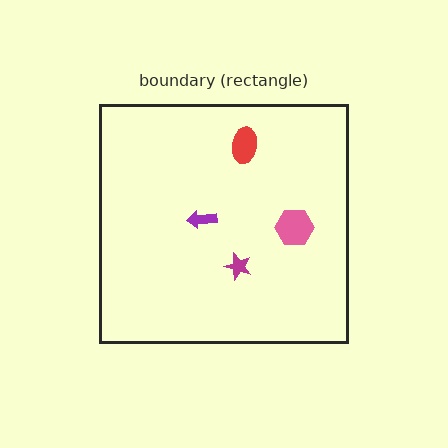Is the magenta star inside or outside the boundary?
Inside.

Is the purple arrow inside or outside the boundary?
Inside.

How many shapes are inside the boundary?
4 inside, 0 outside.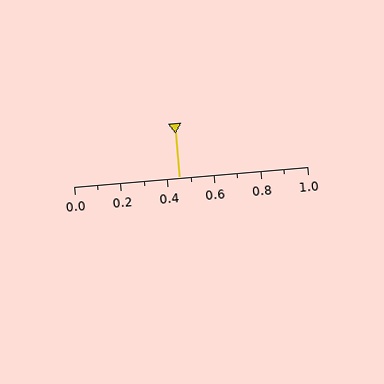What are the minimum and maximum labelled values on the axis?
The axis runs from 0.0 to 1.0.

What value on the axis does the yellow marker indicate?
The marker indicates approximately 0.45.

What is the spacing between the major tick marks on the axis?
The major ticks are spaced 0.2 apart.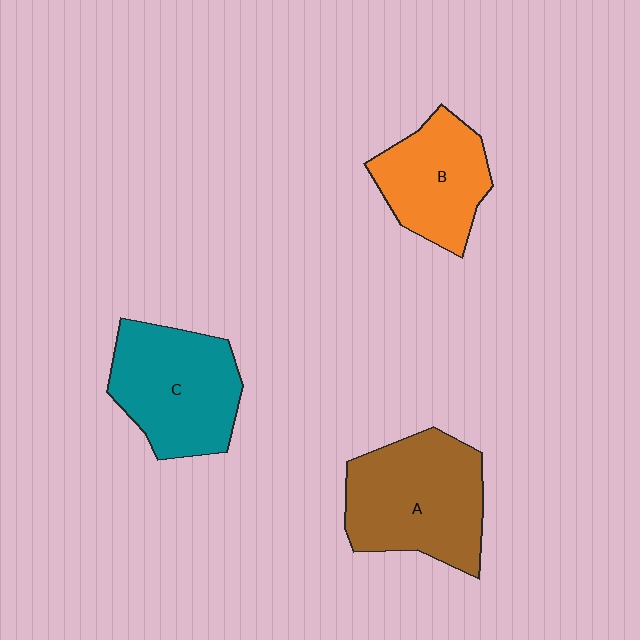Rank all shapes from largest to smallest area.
From largest to smallest: A (brown), C (teal), B (orange).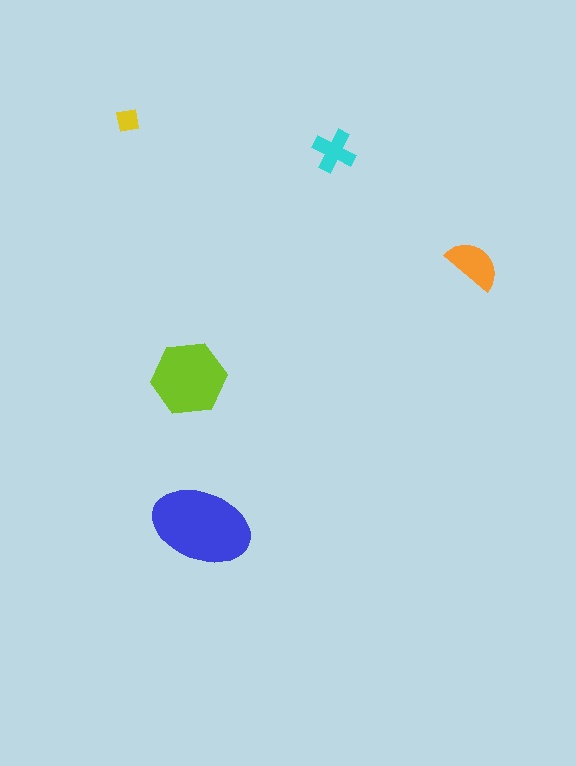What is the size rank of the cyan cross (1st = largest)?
4th.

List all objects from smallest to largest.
The yellow square, the cyan cross, the orange semicircle, the lime hexagon, the blue ellipse.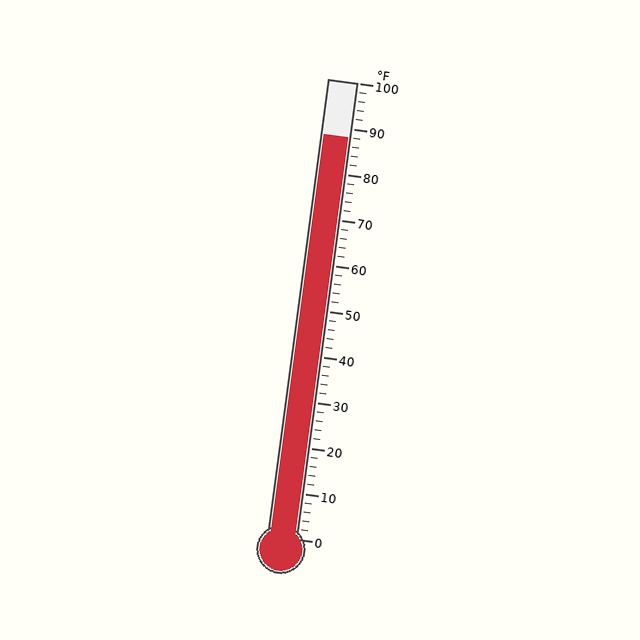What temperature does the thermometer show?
The thermometer shows approximately 88°F.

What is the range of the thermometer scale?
The thermometer scale ranges from 0°F to 100°F.